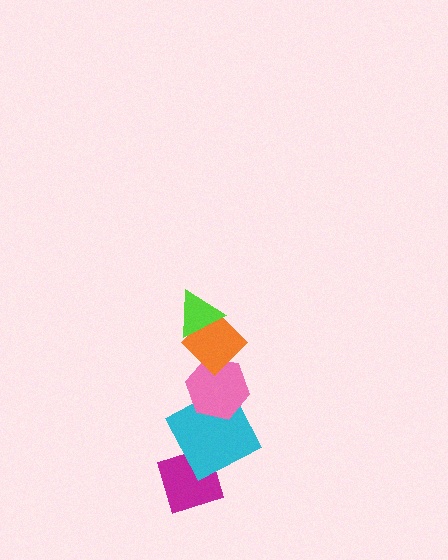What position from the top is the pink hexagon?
The pink hexagon is 3rd from the top.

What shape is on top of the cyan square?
The pink hexagon is on top of the cyan square.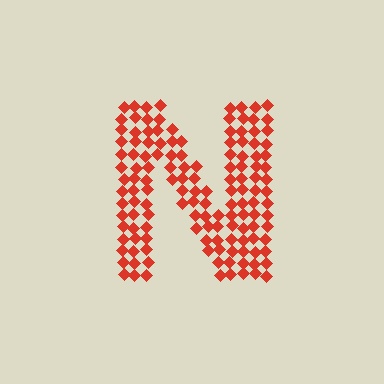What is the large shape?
The large shape is the letter N.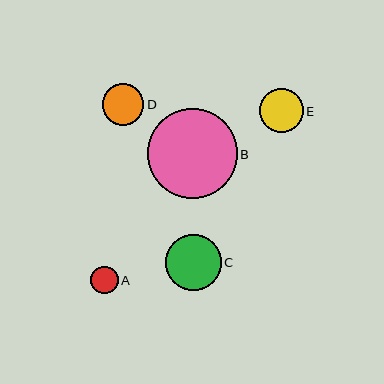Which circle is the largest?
Circle B is the largest with a size of approximately 90 pixels.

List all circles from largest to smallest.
From largest to smallest: B, C, E, D, A.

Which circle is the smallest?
Circle A is the smallest with a size of approximately 27 pixels.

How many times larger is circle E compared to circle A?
Circle E is approximately 1.6 times the size of circle A.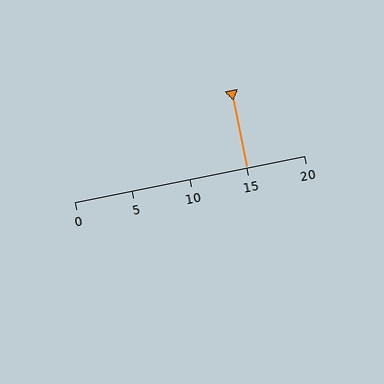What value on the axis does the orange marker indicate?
The marker indicates approximately 15.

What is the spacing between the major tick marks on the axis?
The major ticks are spaced 5 apart.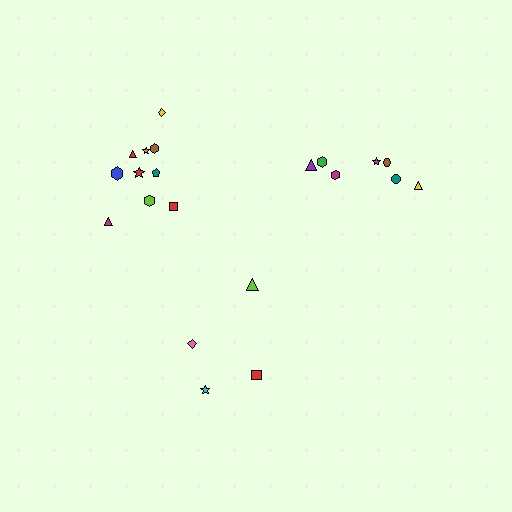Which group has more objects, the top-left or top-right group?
The top-left group.